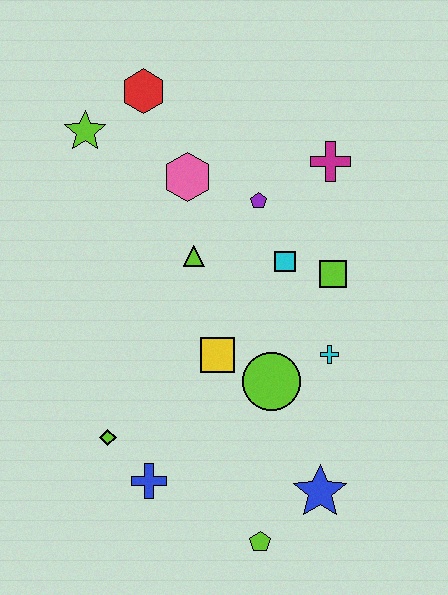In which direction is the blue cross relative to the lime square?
The blue cross is below the lime square.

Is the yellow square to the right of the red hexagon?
Yes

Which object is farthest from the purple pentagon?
The lime pentagon is farthest from the purple pentagon.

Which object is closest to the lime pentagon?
The blue star is closest to the lime pentagon.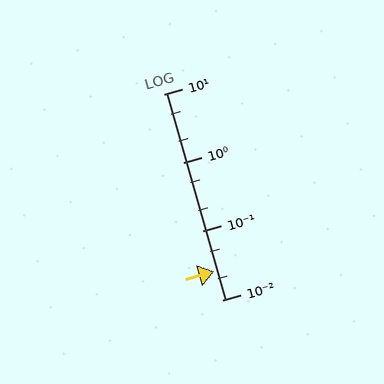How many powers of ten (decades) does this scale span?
The scale spans 3 decades, from 0.01 to 10.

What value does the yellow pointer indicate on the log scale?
The pointer indicates approximately 0.026.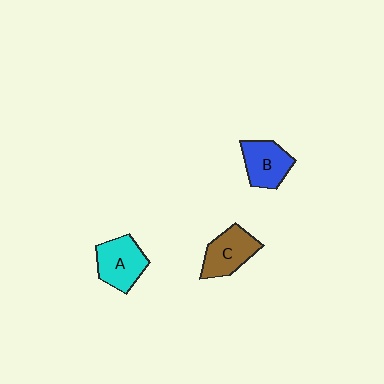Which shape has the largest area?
Shape A (cyan).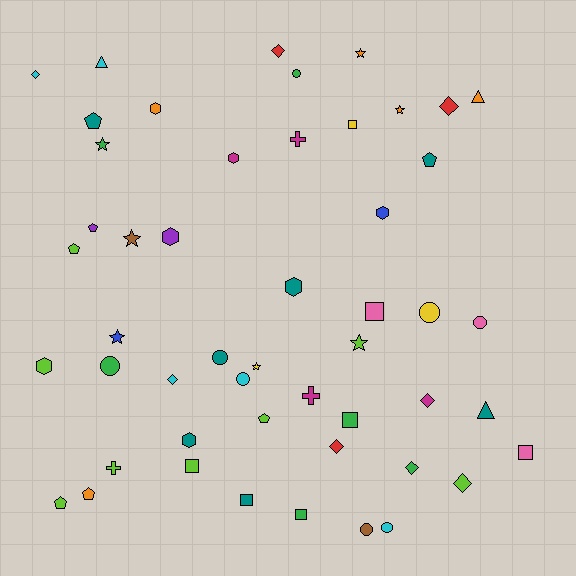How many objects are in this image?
There are 50 objects.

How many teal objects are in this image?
There are 7 teal objects.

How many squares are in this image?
There are 7 squares.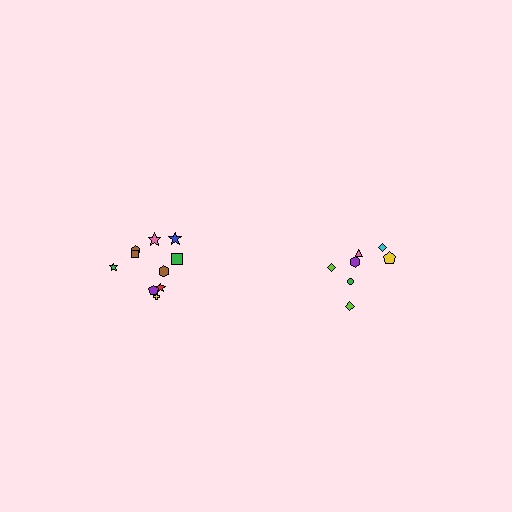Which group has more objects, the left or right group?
The left group.